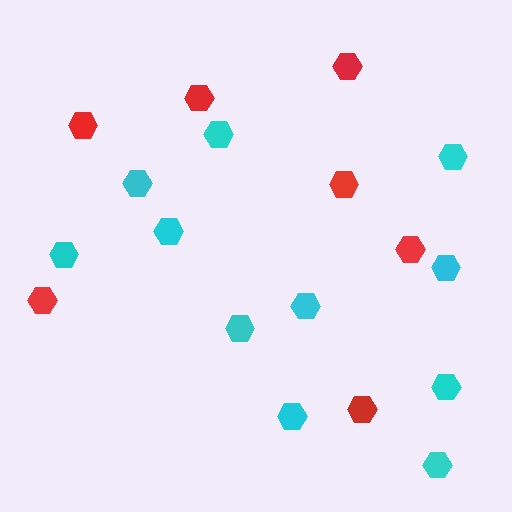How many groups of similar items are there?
There are 2 groups: one group of cyan hexagons (11) and one group of red hexagons (7).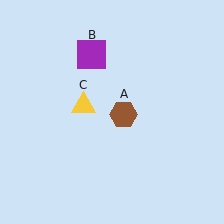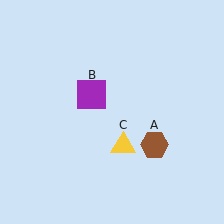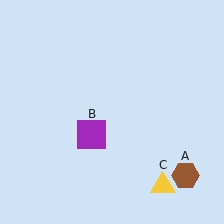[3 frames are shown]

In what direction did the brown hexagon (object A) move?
The brown hexagon (object A) moved down and to the right.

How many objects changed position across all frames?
3 objects changed position: brown hexagon (object A), purple square (object B), yellow triangle (object C).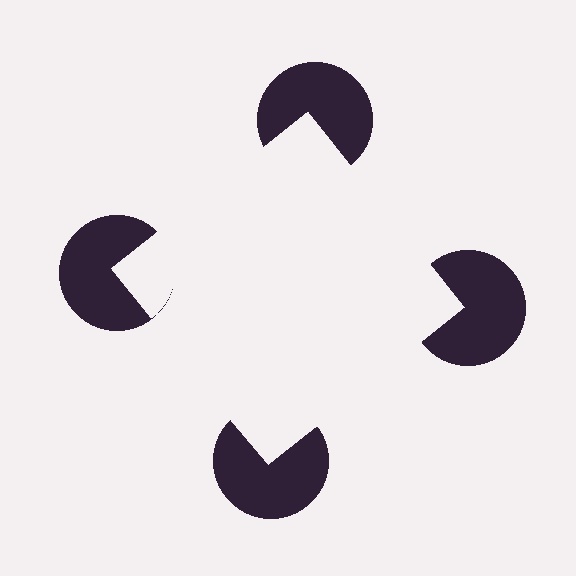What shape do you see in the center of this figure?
An illusory square — its edges are inferred from the aligned wedge cuts in the pac-man discs, not physically drawn.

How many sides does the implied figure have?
4 sides.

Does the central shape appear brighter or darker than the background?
It typically appears slightly brighter than the background, even though no actual brightness change is drawn.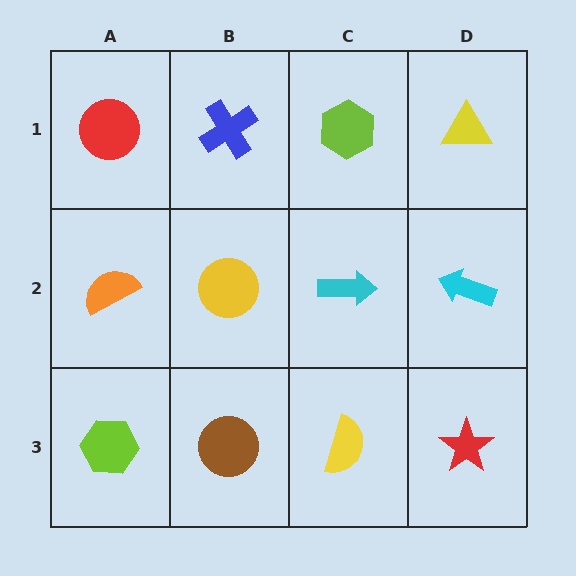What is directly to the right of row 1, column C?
A yellow triangle.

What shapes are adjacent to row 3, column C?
A cyan arrow (row 2, column C), a brown circle (row 3, column B), a red star (row 3, column D).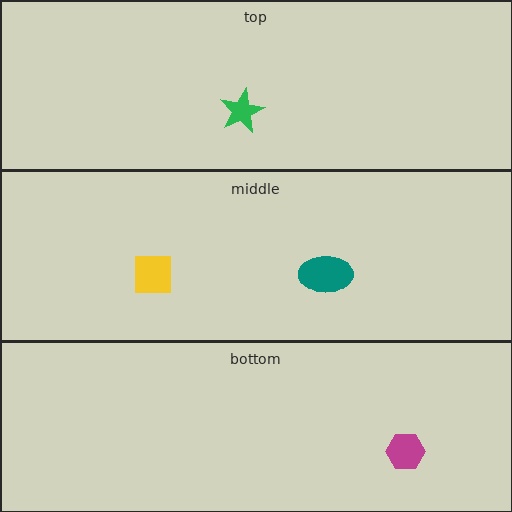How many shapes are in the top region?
1.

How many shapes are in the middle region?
2.